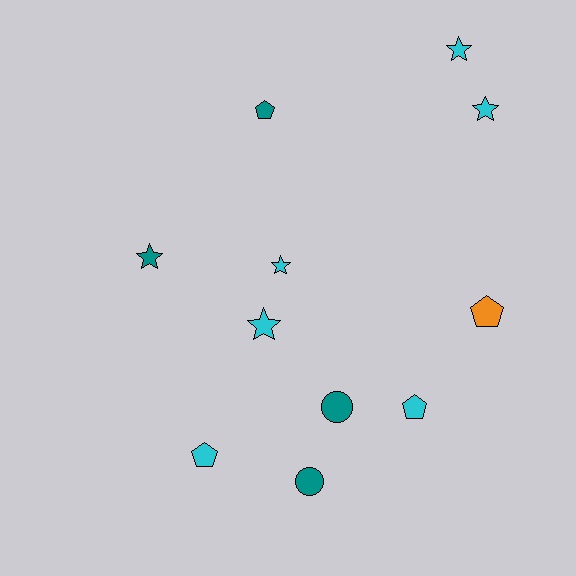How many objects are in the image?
There are 11 objects.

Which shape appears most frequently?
Star, with 5 objects.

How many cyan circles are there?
There are no cyan circles.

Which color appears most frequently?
Cyan, with 6 objects.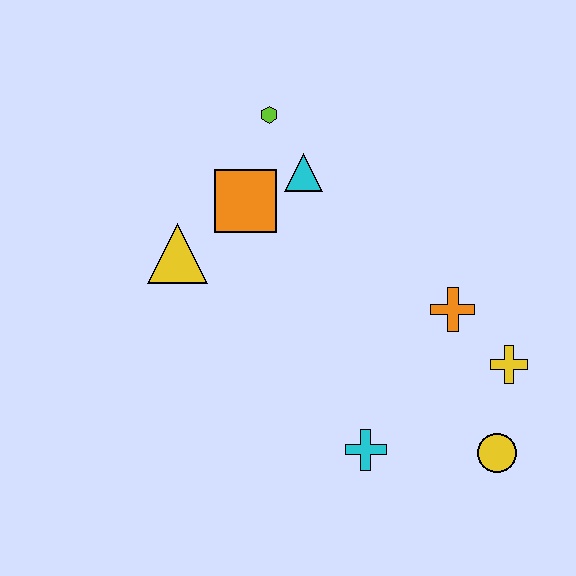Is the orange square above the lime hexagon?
No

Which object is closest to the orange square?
The cyan triangle is closest to the orange square.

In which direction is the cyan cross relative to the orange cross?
The cyan cross is below the orange cross.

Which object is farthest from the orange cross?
The yellow triangle is farthest from the orange cross.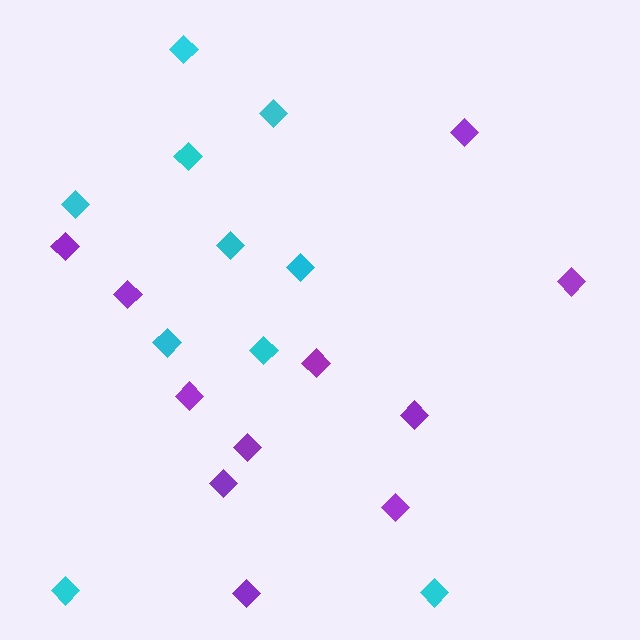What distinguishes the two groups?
There are 2 groups: one group of purple diamonds (11) and one group of cyan diamonds (10).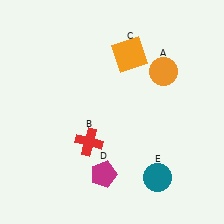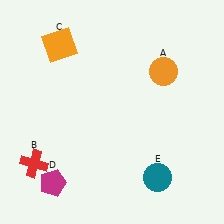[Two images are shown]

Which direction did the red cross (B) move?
The red cross (B) moved left.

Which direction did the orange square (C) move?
The orange square (C) moved left.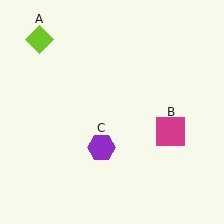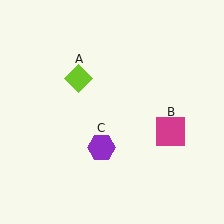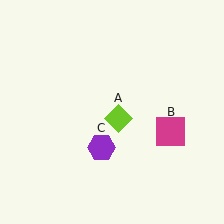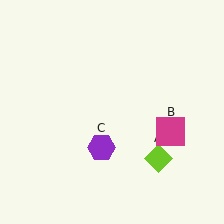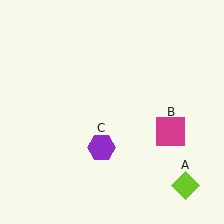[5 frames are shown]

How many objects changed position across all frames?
1 object changed position: lime diamond (object A).